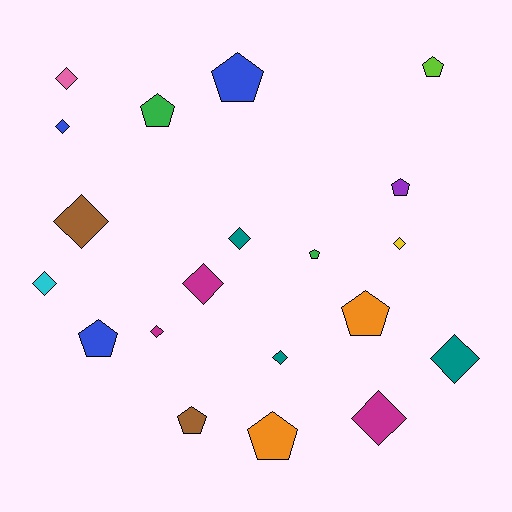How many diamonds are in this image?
There are 11 diamonds.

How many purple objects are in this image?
There is 1 purple object.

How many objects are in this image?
There are 20 objects.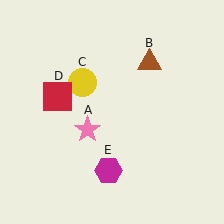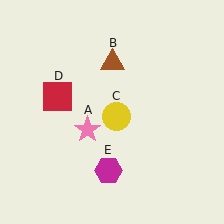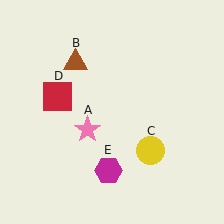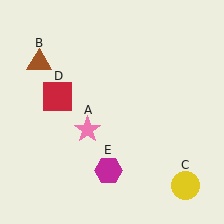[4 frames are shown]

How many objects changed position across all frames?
2 objects changed position: brown triangle (object B), yellow circle (object C).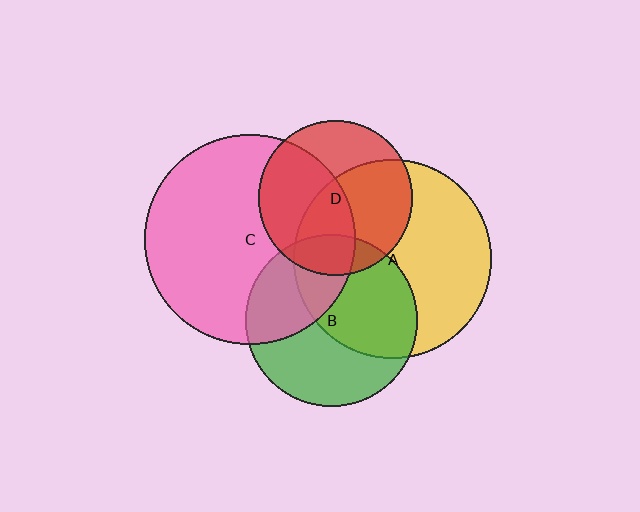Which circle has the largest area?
Circle C (pink).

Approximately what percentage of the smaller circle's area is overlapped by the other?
Approximately 50%.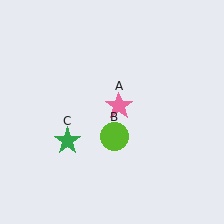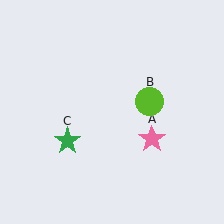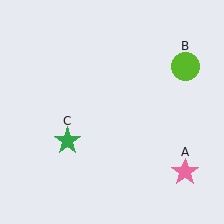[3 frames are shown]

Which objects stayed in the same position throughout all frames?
Green star (object C) remained stationary.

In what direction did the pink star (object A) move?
The pink star (object A) moved down and to the right.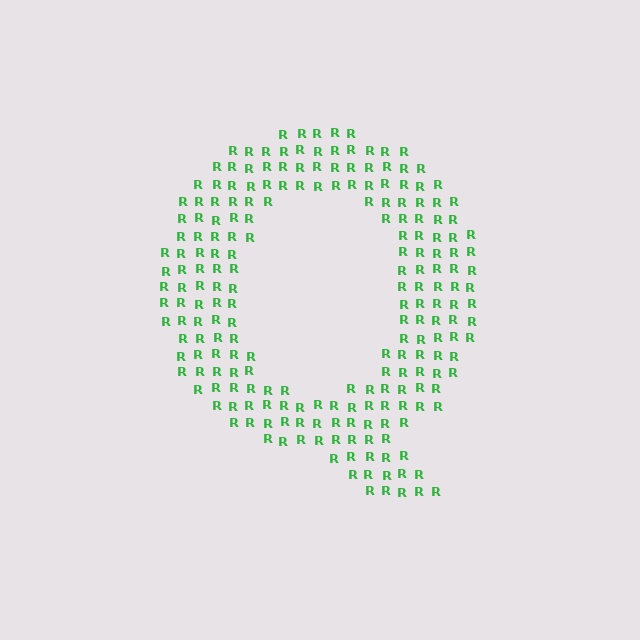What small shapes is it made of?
It is made of small letter R's.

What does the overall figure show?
The overall figure shows the letter Q.